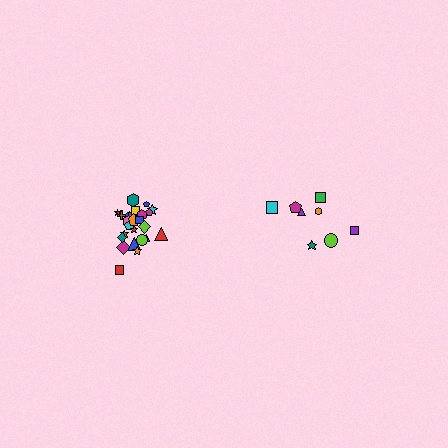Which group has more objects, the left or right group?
The left group.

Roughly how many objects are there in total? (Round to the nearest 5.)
Roughly 35 objects in total.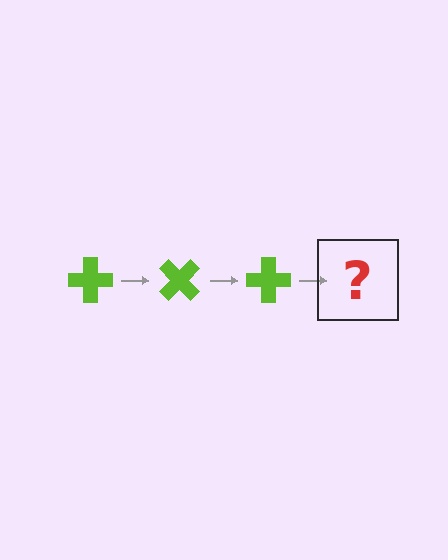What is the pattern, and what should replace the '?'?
The pattern is that the cross rotates 45 degrees each step. The '?' should be a lime cross rotated 135 degrees.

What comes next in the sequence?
The next element should be a lime cross rotated 135 degrees.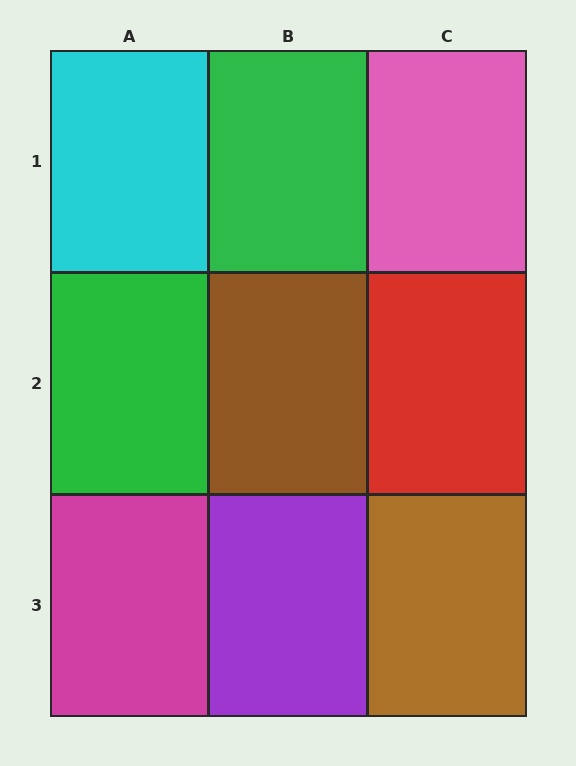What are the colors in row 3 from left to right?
Magenta, purple, brown.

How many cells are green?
2 cells are green.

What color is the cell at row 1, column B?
Green.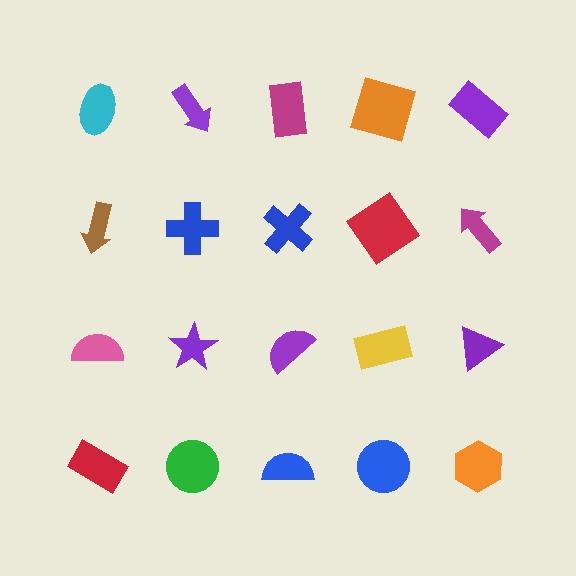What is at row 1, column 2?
A purple arrow.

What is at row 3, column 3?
A purple semicircle.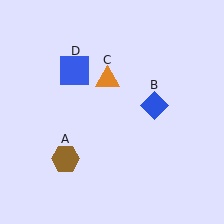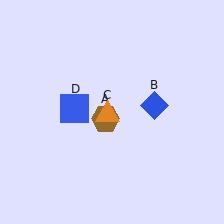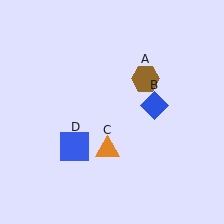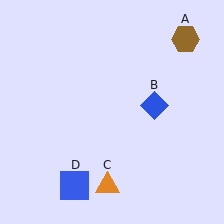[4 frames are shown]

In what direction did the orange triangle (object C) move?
The orange triangle (object C) moved down.